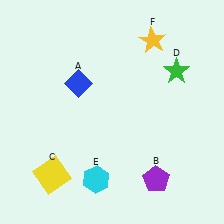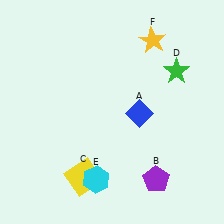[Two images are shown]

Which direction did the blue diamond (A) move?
The blue diamond (A) moved right.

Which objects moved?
The objects that moved are: the blue diamond (A), the yellow square (C).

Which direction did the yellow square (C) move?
The yellow square (C) moved right.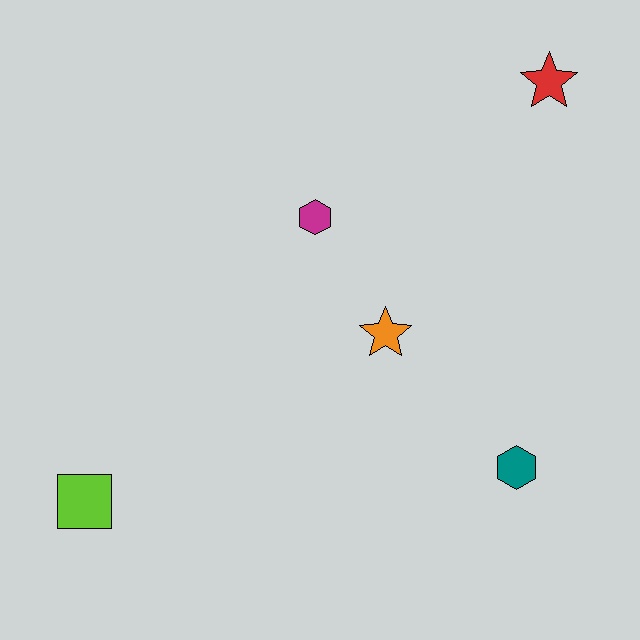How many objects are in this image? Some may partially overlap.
There are 5 objects.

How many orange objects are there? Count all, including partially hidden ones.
There is 1 orange object.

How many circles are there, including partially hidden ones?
There are no circles.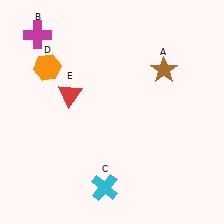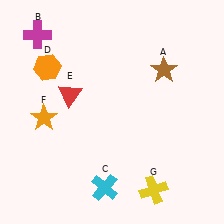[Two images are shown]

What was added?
An orange star (F), a yellow cross (G) were added in Image 2.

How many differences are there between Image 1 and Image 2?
There are 2 differences between the two images.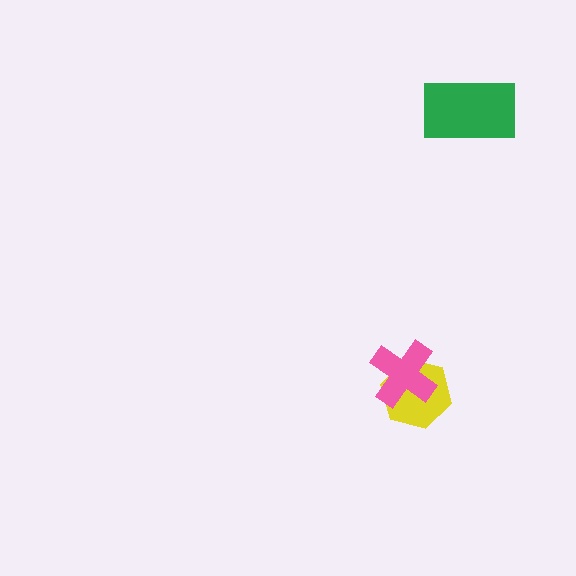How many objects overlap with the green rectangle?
0 objects overlap with the green rectangle.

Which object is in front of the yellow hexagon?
The pink cross is in front of the yellow hexagon.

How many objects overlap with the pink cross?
1 object overlaps with the pink cross.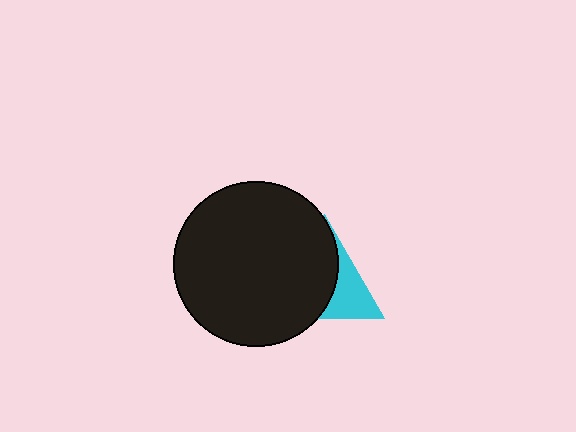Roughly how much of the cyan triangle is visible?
A small part of it is visible (roughly 36%).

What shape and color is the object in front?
The object in front is a black circle.